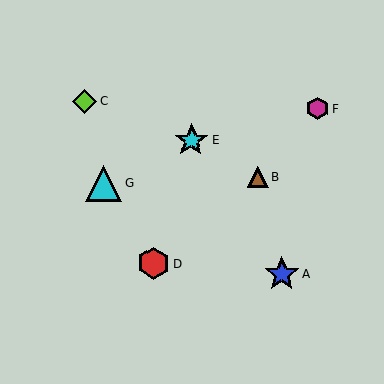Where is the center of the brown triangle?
The center of the brown triangle is at (258, 177).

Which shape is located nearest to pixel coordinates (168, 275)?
The red hexagon (labeled D) at (154, 263) is nearest to that location.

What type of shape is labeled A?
Shape A is a blue star.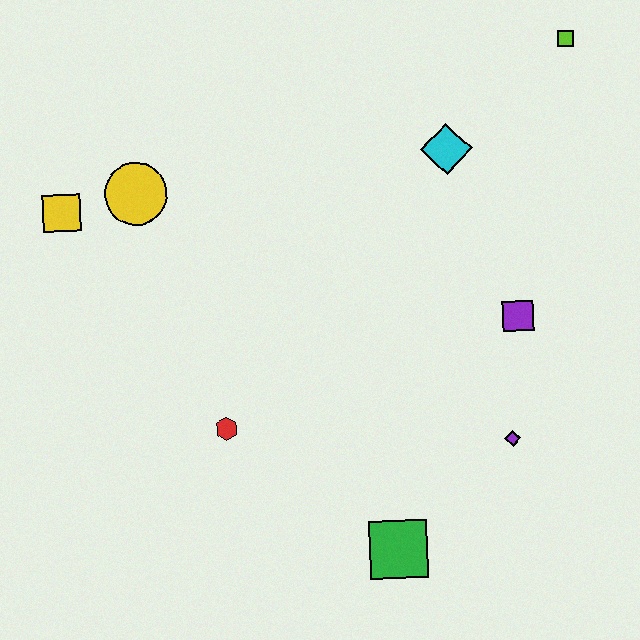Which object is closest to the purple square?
The purple diamond is closest to the purple square.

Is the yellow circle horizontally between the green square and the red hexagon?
No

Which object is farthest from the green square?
The lime square is farthest from the green square.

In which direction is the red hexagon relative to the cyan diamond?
The red hexagon is below the cyan diamond.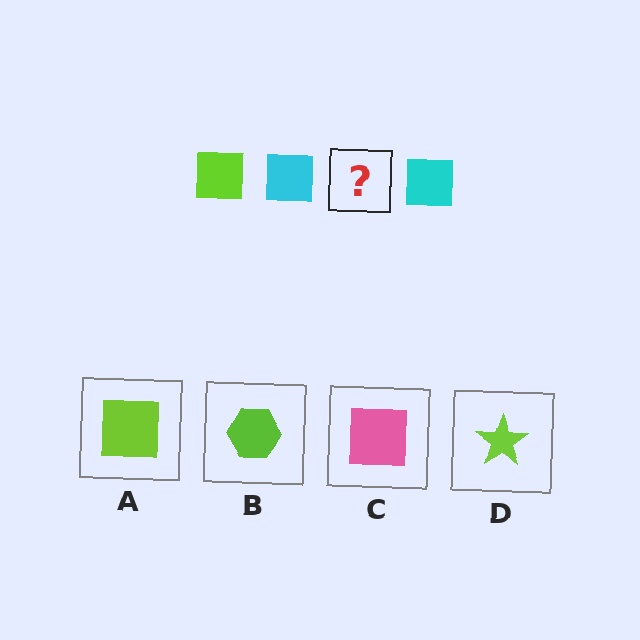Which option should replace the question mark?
Option A.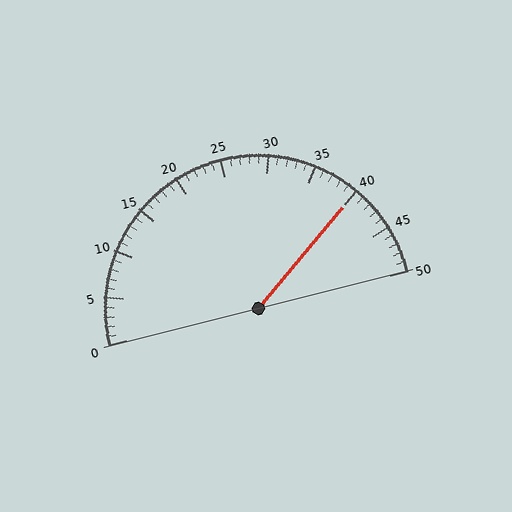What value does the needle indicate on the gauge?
The needle indicates approximately 40.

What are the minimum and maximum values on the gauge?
The gauge ranges from 0 to 50.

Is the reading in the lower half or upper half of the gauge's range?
The reading is in the upper half of the range (0 to 50).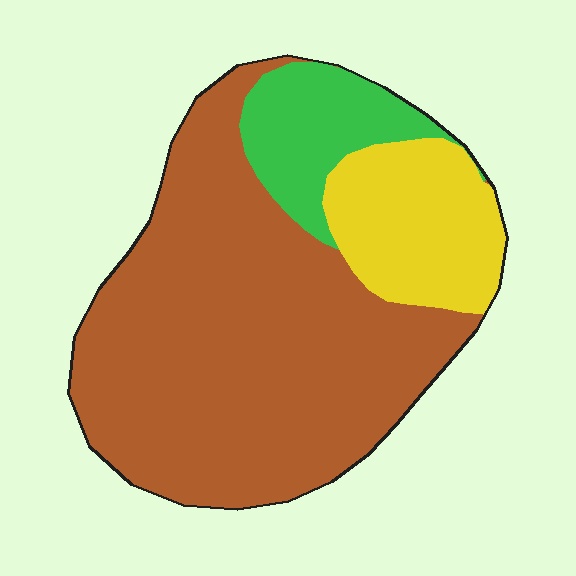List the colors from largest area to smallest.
From largest to smallest: brown, yellow, green.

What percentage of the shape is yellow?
Yellow takes up about one sixth (1/6) of the shape.